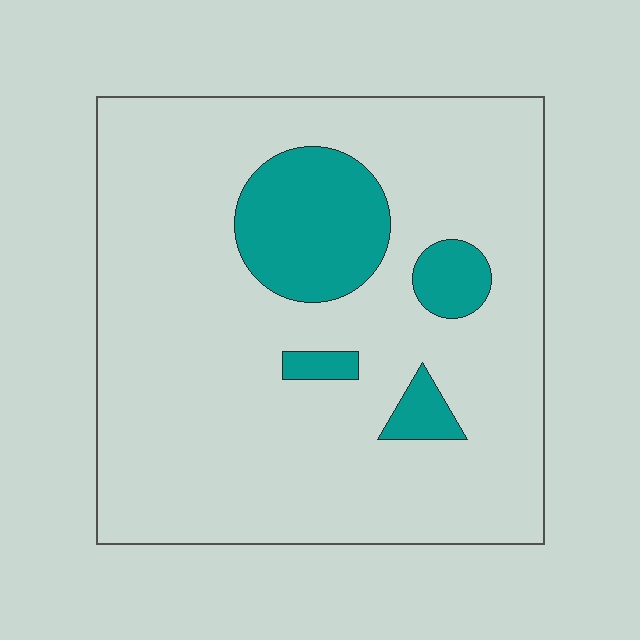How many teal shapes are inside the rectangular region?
4.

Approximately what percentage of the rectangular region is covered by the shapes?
Approximately 15%.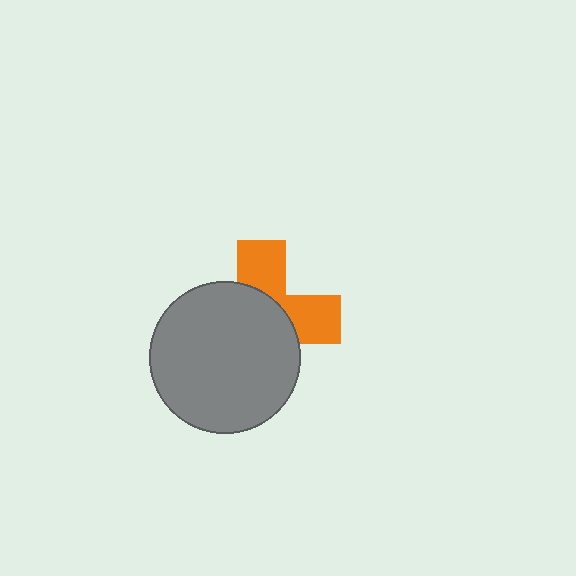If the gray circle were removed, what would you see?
You would see the complete orange cross.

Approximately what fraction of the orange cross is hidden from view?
Roughly 62% of the orange cross is hidden behind the gray circle.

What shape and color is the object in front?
The object in front is a gray circle.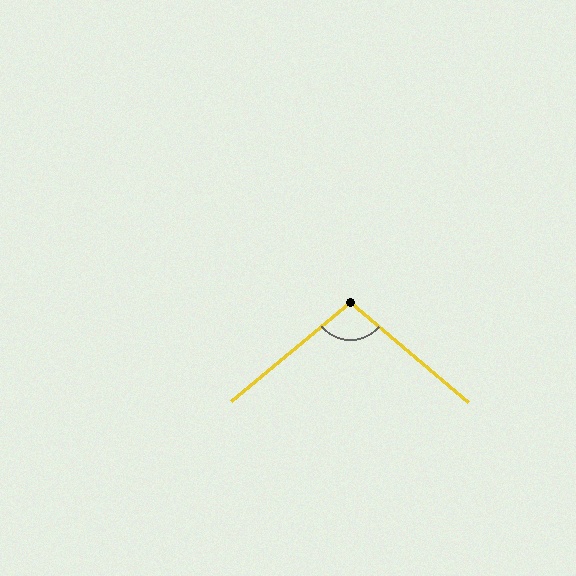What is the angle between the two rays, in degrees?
Approximately 100 degrees.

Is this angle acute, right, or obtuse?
It is obtuse.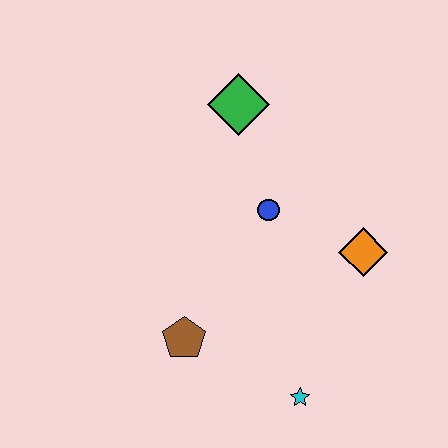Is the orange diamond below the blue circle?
Yes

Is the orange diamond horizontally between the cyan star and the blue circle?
No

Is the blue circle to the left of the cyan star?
Yes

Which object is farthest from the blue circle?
The cyan star is farthest from the blue circle.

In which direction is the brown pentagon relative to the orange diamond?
The brown pentagon is to the left of the orange diamond.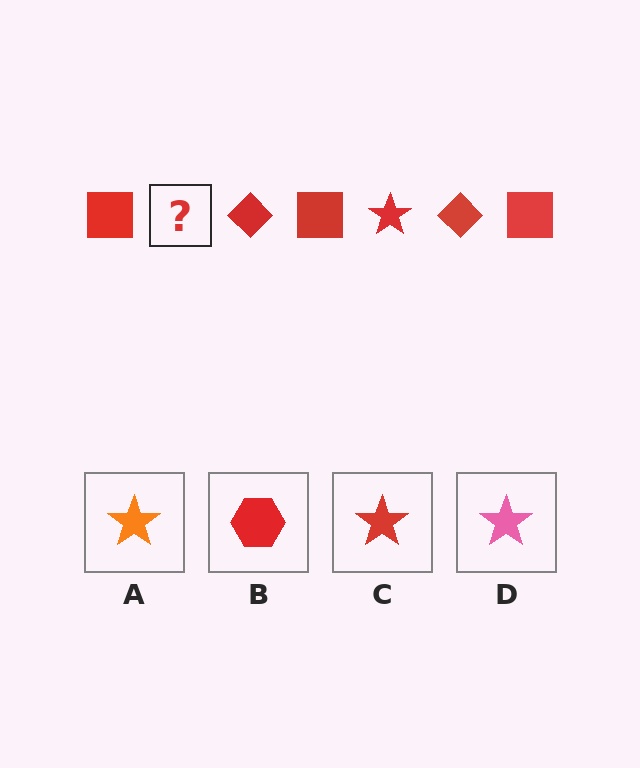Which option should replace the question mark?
Option C.